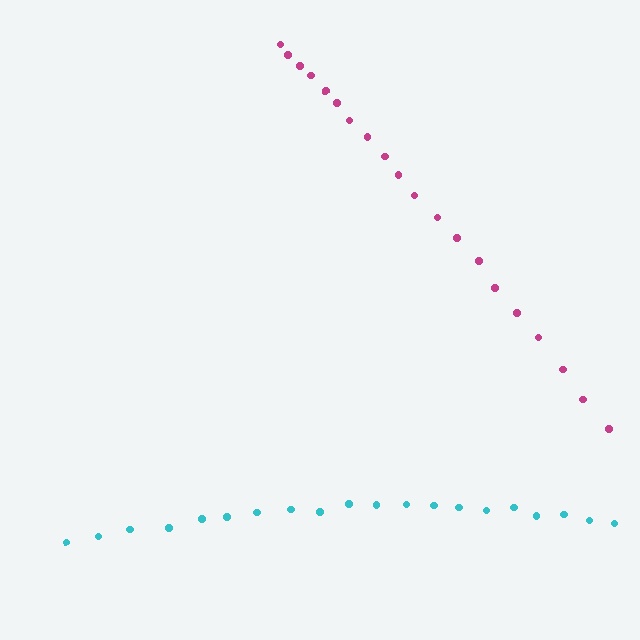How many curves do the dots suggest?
There are 2 distinct paths.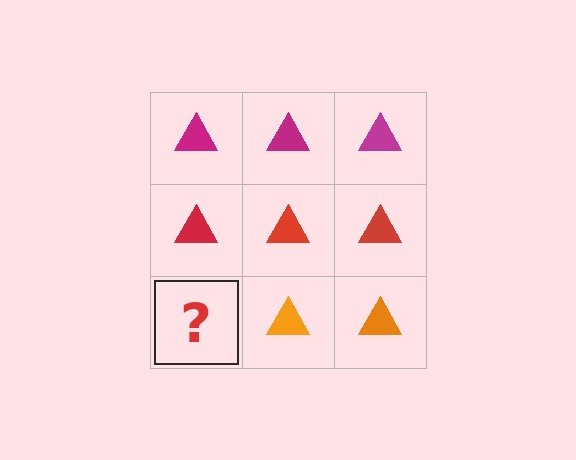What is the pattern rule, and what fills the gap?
The rule is that each row has a consistent color. The gap should be filled with an orange triangle.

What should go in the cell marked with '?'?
The missing cell should contain an orange triangle.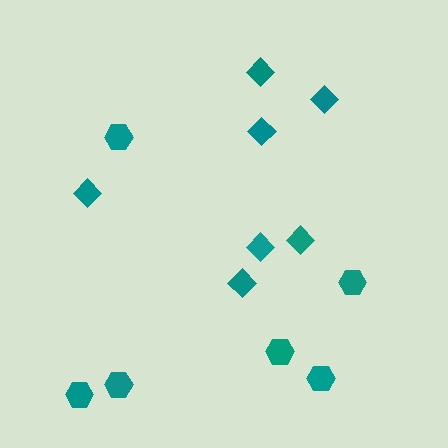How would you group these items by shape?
There are 2 groups: one group of diamonds (7) and one group of hexagons (6).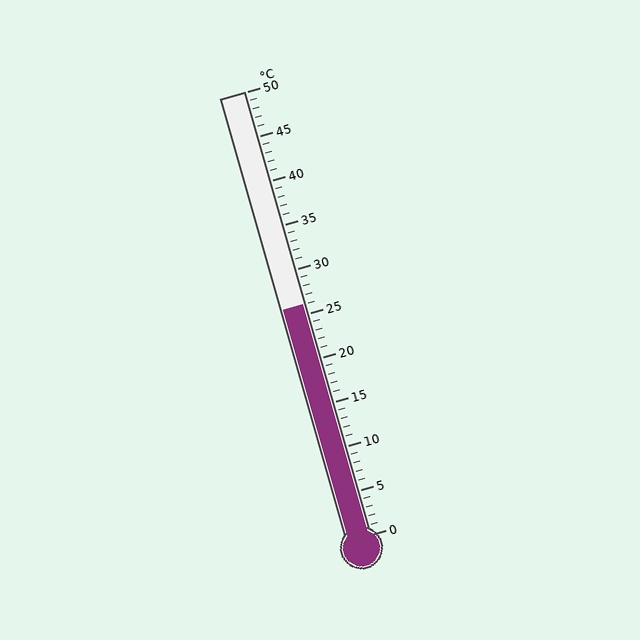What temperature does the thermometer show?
The thermometer shows approximately 26°C.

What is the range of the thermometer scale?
The thermometer scale ranges from 0°C to 50°C.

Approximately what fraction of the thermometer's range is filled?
The thermometer is filled to approximately 50% of its range.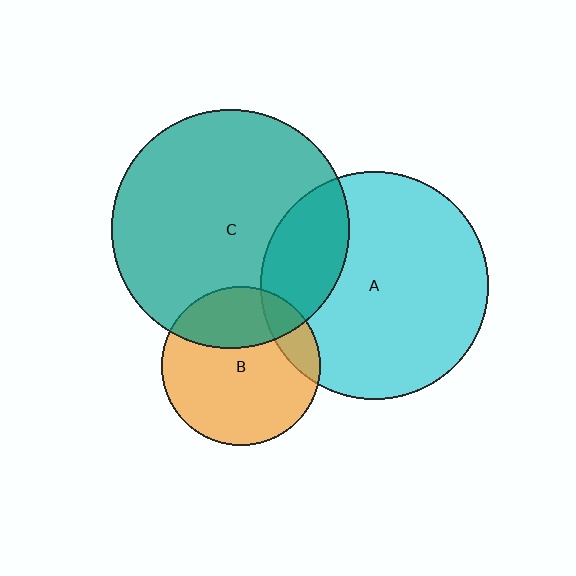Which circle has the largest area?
Circle C (teal).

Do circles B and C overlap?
Yes.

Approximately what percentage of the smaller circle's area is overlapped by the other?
Approximately 30%.